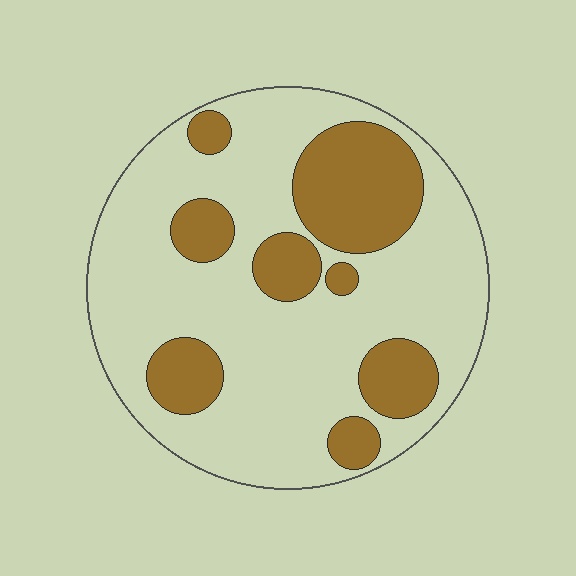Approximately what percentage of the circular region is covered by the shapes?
Approximately 30%.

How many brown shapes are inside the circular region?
8.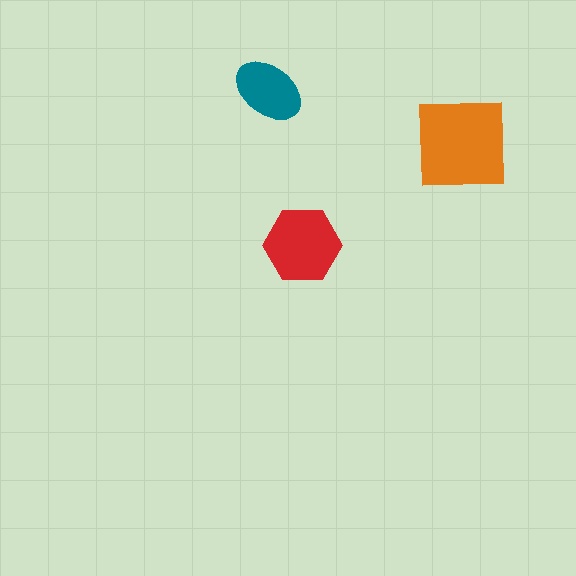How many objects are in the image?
There are 3 objects in the image.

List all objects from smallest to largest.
The teal ellipse, the red hexagon, the orange square.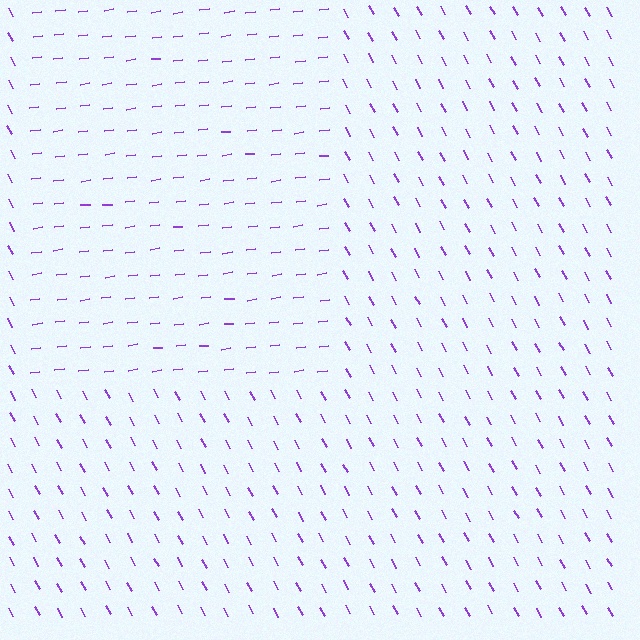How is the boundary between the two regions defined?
The boundary is defined purely by a change in line orientation (approximately 69 degrees difference). All lines are the same color and thickness.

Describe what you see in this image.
The image is filled with small purple line segments. A rectangle region in the image has lines oriented differently from the surrounding lines, creating a visible texture boundary.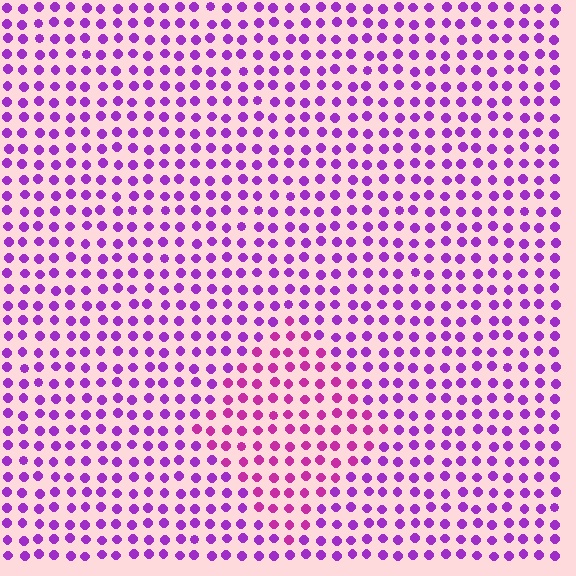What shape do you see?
I see a diamond.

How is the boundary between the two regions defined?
The boundary is defined purely by a slight shift in hue (about 29 degrees). Spacing, size, and orientation are identical on both sides.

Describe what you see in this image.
The image is filled with small purple elements in a uniform arrangement. A diamond-shaped region is visible where the elements are tinted to a slightly different hue, forming a subtle color boundary.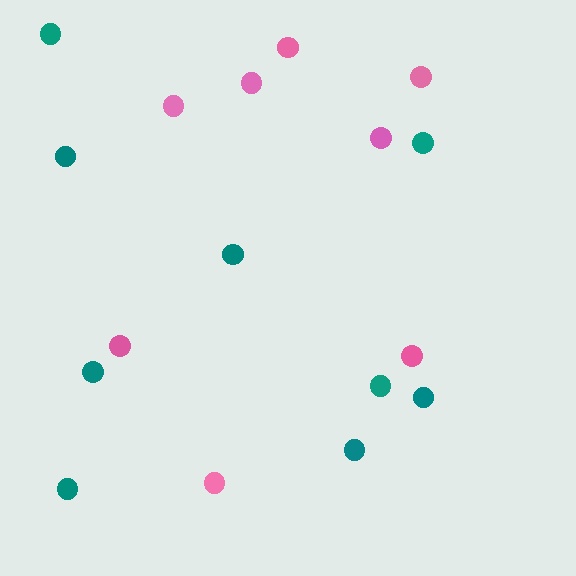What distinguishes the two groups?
There are 2 groups: one group of pink circles (8) and one group of teal circles (9).